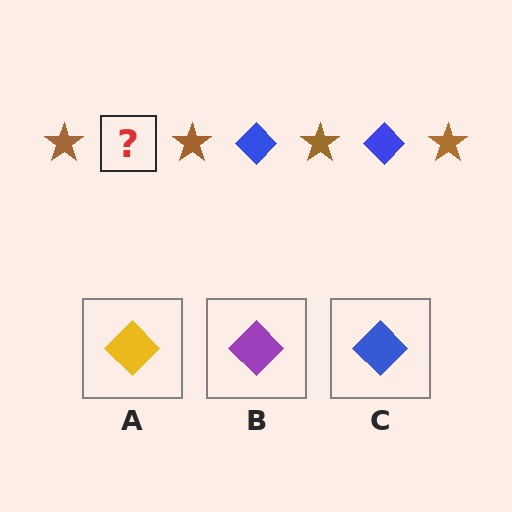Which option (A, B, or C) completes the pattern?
C.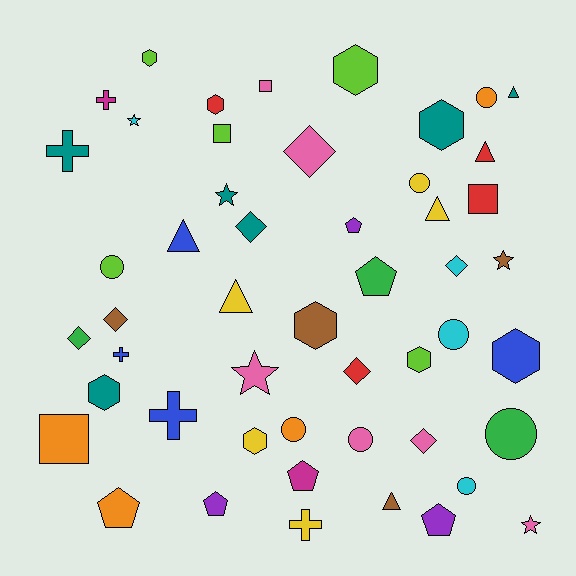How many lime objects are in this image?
There are 5 lime objects.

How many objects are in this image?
There are 50 objects.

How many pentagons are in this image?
There are 6 pentagons.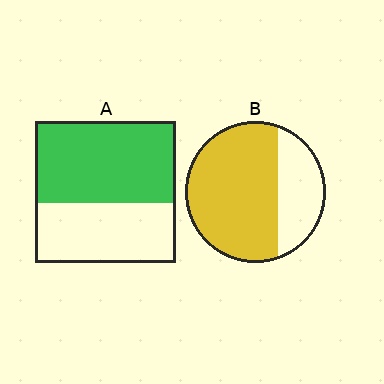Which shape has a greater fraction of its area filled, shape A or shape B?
Shape B.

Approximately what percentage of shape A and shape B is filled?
A is approximately 60% and B is approximately 70%.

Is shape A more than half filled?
Yes.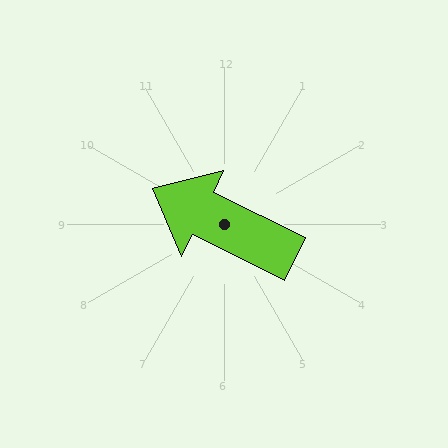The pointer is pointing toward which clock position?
Roughly 10 o'clock.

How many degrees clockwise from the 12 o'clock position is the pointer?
Approximately 296 degrees.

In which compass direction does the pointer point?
Northwest.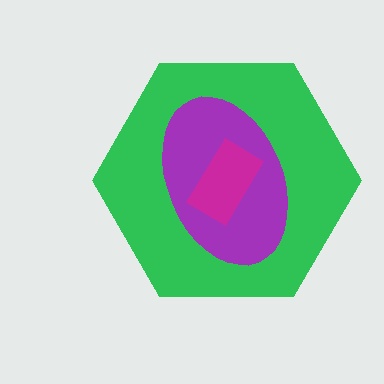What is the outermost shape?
The green hexagon.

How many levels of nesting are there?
3.